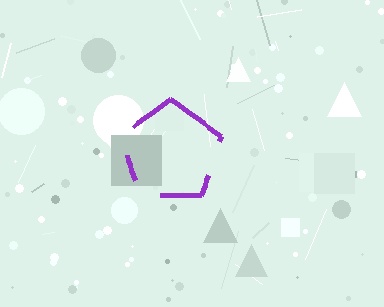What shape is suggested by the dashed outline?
The dashed outline suggests a pentagon.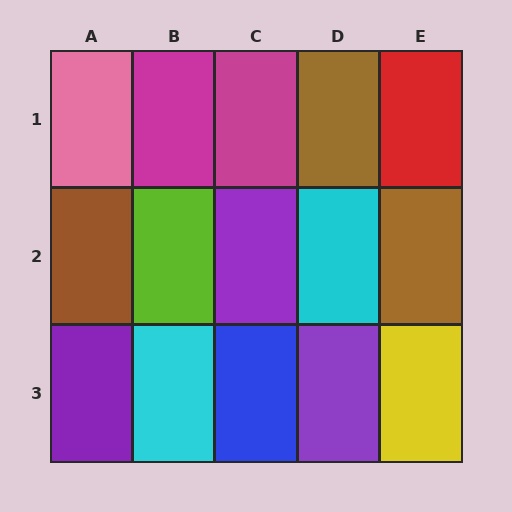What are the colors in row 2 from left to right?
Brown, lime, purple, cyan, brown.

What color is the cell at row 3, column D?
Purple.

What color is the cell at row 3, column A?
Purple.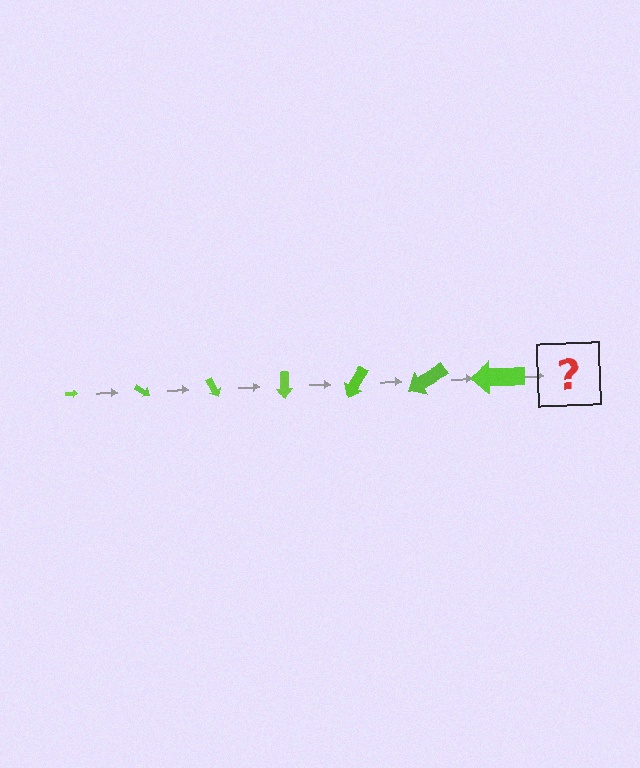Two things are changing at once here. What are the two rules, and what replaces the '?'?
The two rules are that the arrow grows larger each step and it rotates 30 degrees each step. The '?' should be an arrow, larger than the previous one and rotated 210 degrees from the start.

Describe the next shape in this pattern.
It should be an arrow, larger than the previous one and rotated 210 degrees from the start.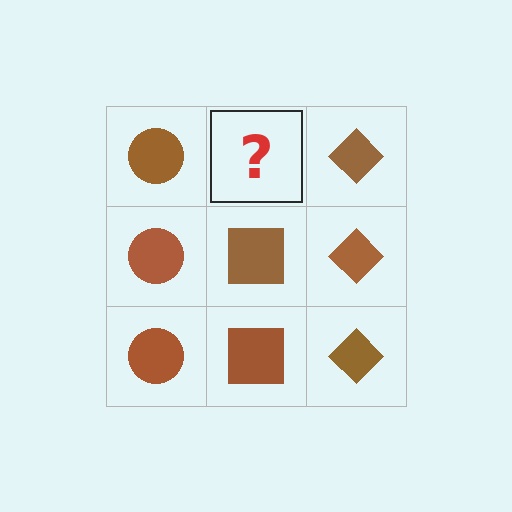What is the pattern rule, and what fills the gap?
The rule is that each column has a consistent shape. The gap should be filled with a brown square.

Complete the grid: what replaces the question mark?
The question mark should be replaced with a brown square.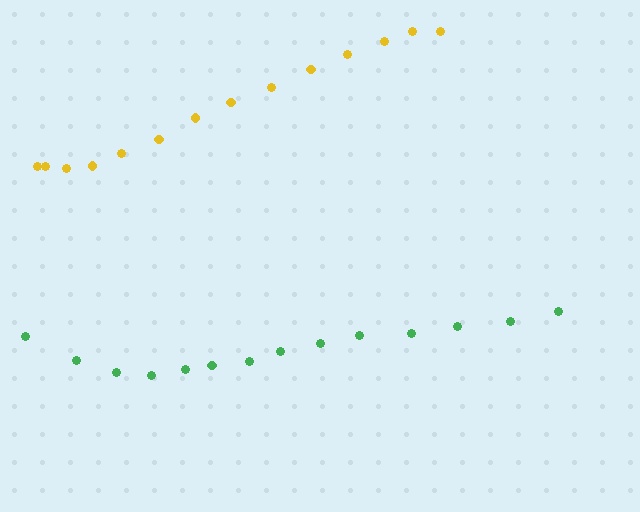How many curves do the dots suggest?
There are 2 distinct paths.